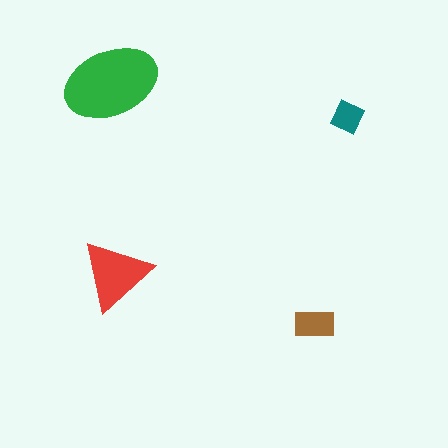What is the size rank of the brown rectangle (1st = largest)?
3rd.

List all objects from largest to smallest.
The green ellipse, the red triangle, the brown rectangle, the teal square.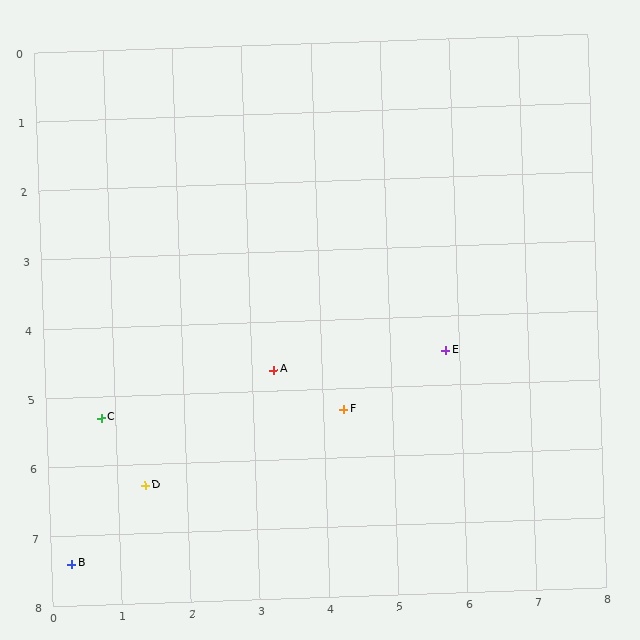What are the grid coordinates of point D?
Point D is at approximately (1.4, 6.3).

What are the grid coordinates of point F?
Point F is at approximately (4.3, 5.3).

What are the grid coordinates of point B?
Point B is at approximately (0.3, 7.4).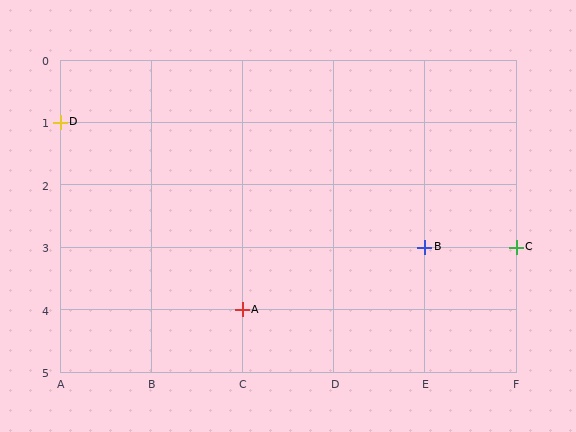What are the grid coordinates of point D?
Point D is at grid coordinates (A, 1).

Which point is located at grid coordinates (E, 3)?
Point B is at (E, 3).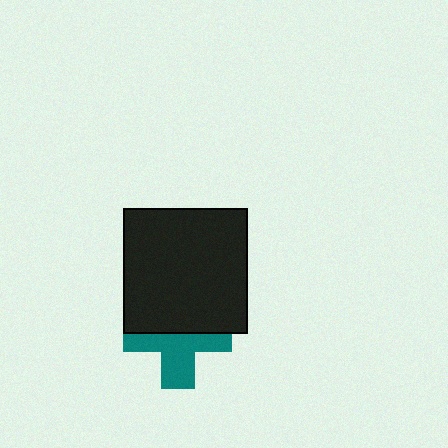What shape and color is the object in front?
The object in front is a black square.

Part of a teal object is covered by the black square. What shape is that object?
It is a cross.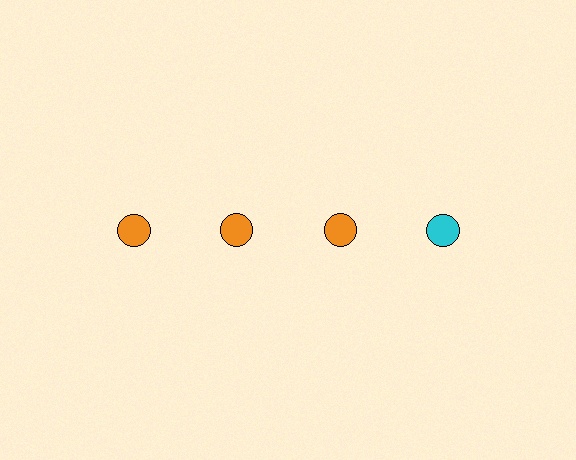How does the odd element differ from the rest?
It has a different color: cyan instead of orange.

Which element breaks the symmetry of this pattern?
The cyan circle in the top row, second from right column breaks the symmetry. All other shapes are orange circles.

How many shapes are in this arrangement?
There are 4 shapes arranged in a grid pattern.